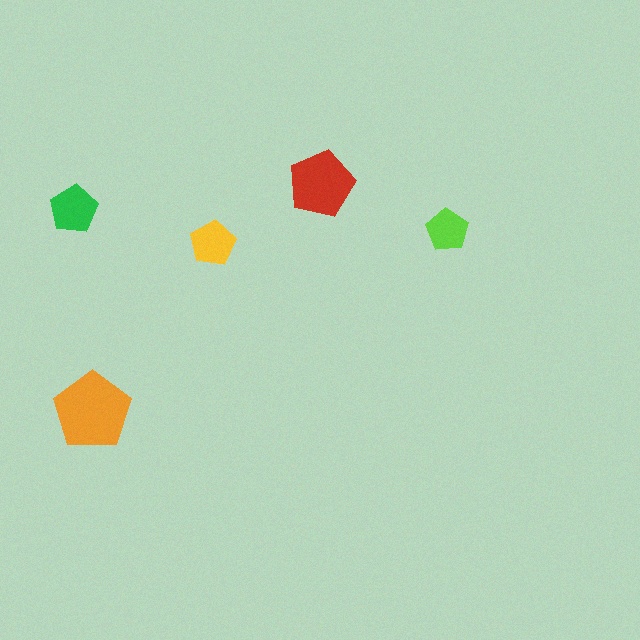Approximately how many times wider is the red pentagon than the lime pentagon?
About 1.5 times wider.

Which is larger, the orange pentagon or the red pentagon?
The orange one.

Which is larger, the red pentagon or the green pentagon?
The red one.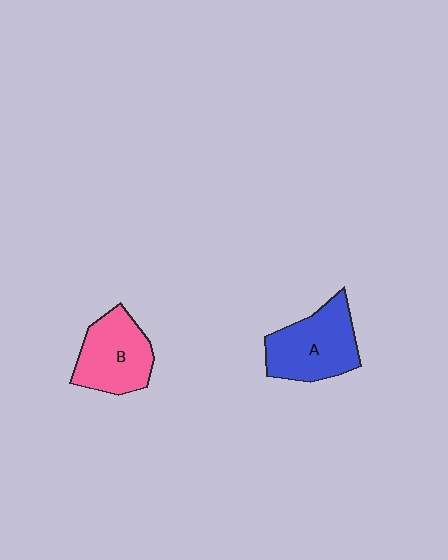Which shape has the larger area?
Shape A (blue).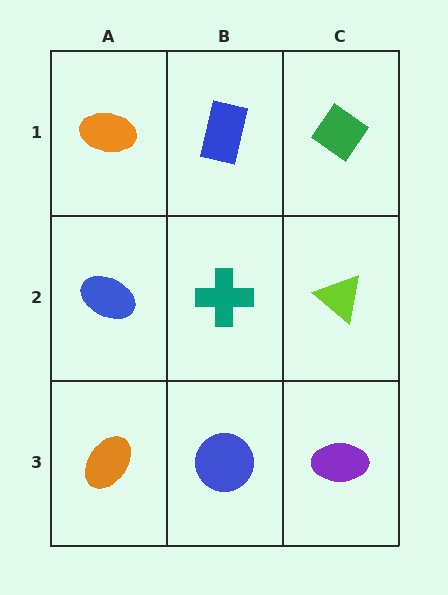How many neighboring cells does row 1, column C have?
2.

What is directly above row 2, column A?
An orange ellipse.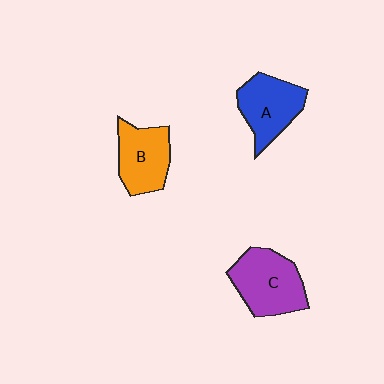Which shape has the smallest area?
Shape B (orange).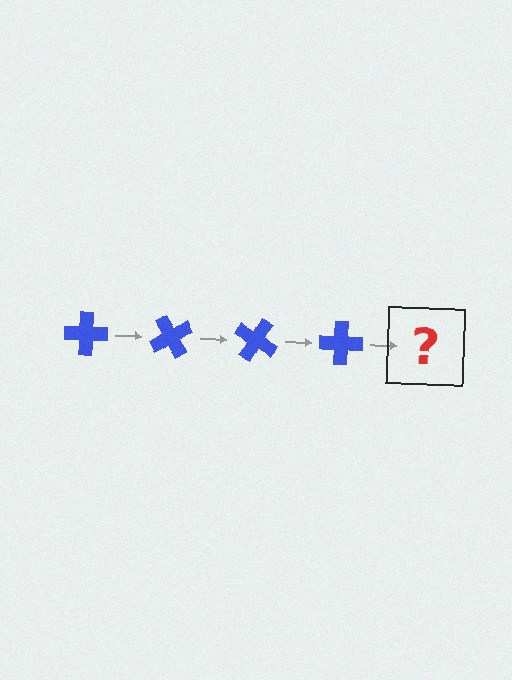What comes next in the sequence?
The next element should be a blue cross rotated 240 degrees.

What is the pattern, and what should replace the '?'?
The pattern is that the cross rotates 60 degrees each step. The '?' should be a blue cross rotated 240 degrees.